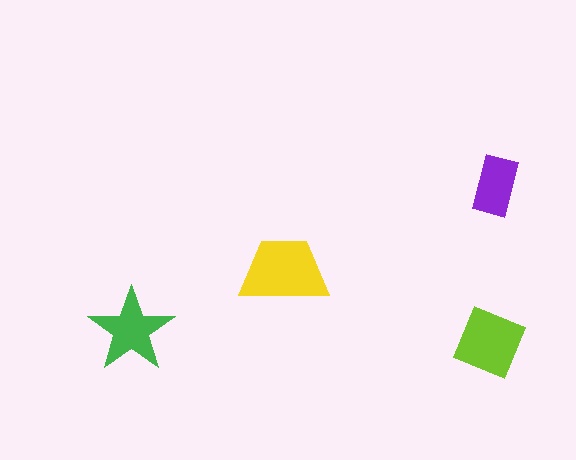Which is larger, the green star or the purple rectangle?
The green star.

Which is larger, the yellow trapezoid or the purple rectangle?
The yellow trapezoid.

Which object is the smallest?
The purple rectangle.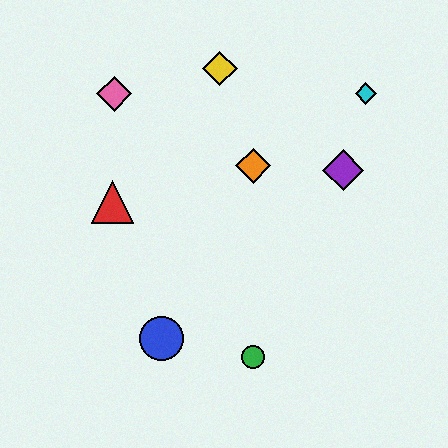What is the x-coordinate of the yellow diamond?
The yellow diamond is at x≈220.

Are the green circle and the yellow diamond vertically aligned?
No, the green circle is at x≈253 and the yellow diamond is at x≈220.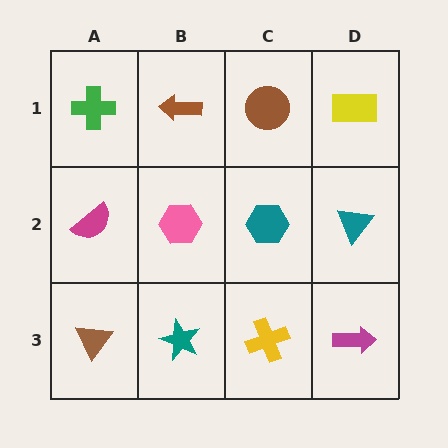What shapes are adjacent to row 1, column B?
A pink hexagon (row 2, column B), a green cross (row 1, column A), a brown circle (row 1, column C).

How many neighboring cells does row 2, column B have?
4.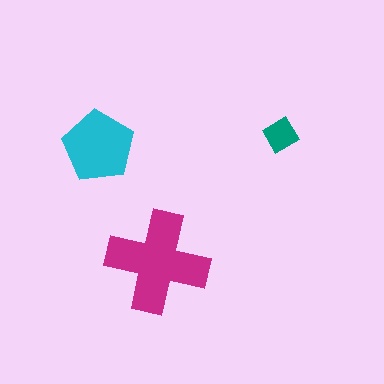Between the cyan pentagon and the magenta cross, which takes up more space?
The magenta cross.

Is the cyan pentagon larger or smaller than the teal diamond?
Larger.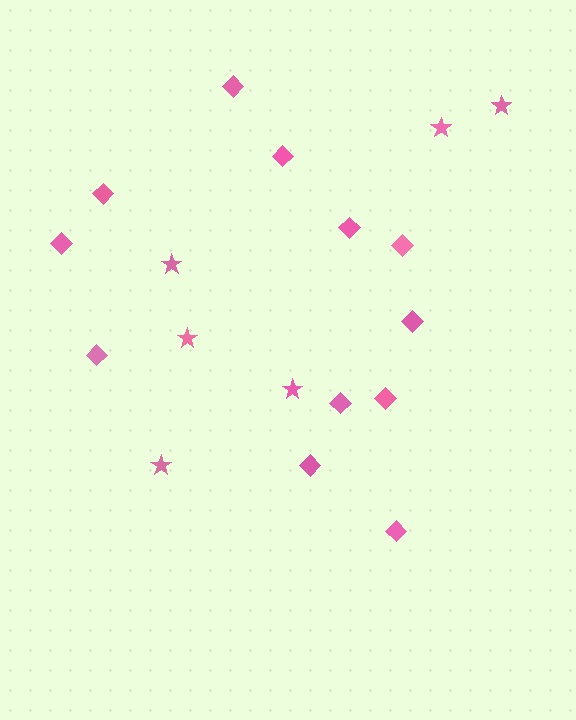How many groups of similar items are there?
There are 2 groups: one group of diamonds (12) and one group of stars (6).